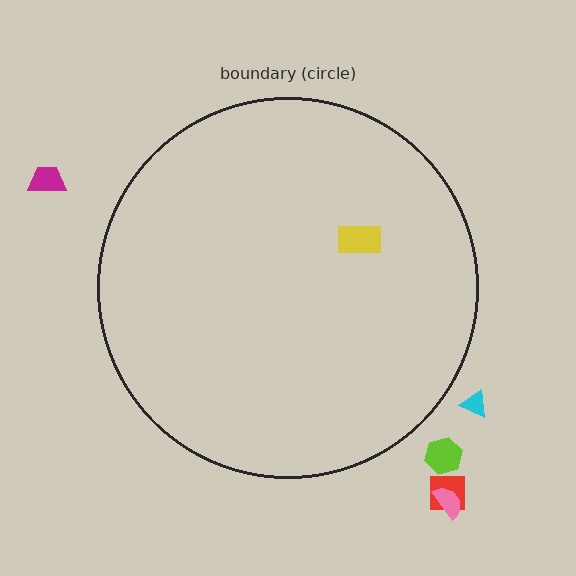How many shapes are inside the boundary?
1 inside, 5 outside.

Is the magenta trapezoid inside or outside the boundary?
Outside.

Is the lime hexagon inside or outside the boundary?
Outside.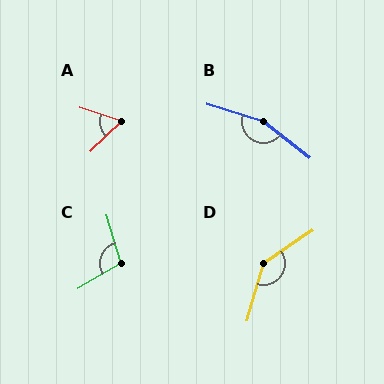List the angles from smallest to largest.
A (63°), C (104°), D (140°), B (159°).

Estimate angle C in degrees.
Approximately 104 degrees.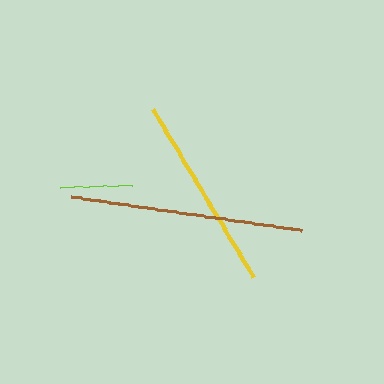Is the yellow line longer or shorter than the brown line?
The brown line is longer than the yellow line.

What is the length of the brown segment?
The brown segment is approximately 234 pixels long.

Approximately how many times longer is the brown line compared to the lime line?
The brown line is approximately 3.3 times the length of the lime line.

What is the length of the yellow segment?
The yellow segment is approximately 195 pixels long.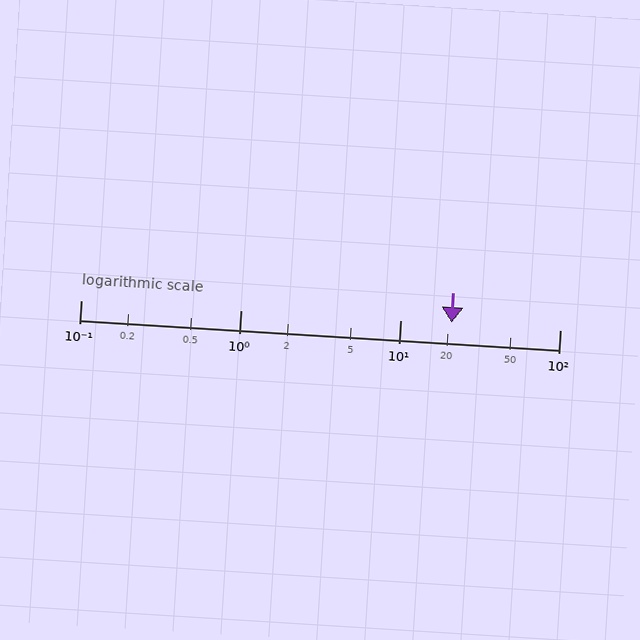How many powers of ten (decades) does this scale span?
The scale spans 3 decades, from 0.1 to 100.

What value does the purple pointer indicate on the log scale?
The pointer indicates approximately 21.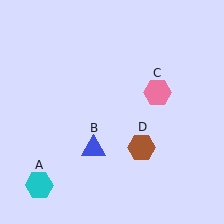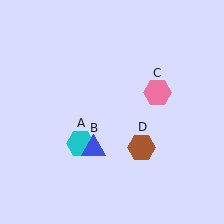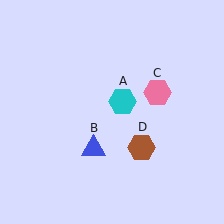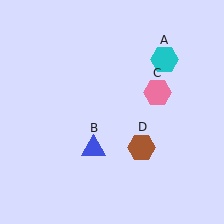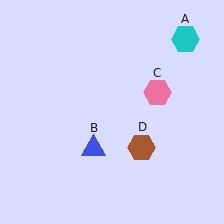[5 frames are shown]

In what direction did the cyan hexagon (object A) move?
The cyan hexagon (object A) moved up and to the right.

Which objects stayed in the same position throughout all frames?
Blue triangle (object B) and pink hexagon (object C) and brown hexagon (object D) remained stationary.